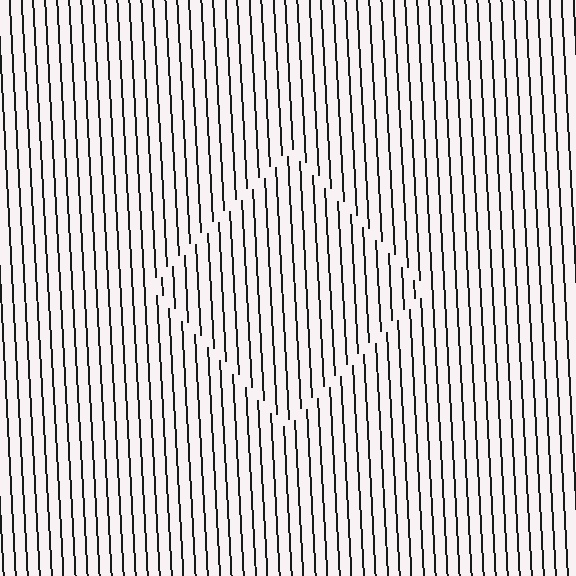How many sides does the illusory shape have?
4 sides — the line-ends trace a square.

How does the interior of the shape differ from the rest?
The interior of the shape contains the same grating, shifted by half a period — the contour is defined by the phase discontinuity where line-ends from the inner and outer gratings abut.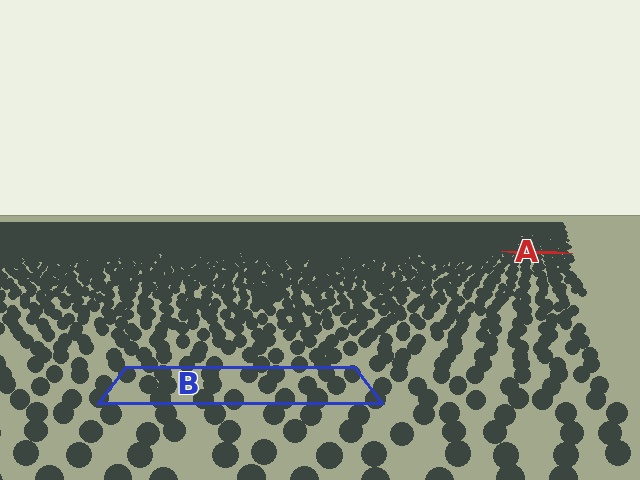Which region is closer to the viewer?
Region B is closer. The texture elements there are larger and more spread out.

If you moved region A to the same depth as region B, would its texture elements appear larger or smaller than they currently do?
They would appear larger. At a closer depth, the same texture elements are projected at a bigger on-screen size.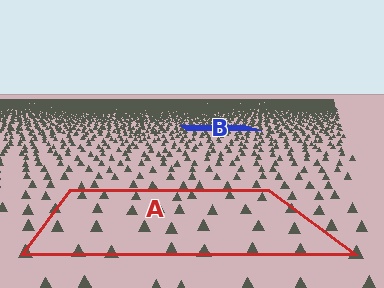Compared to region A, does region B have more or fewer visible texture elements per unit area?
Region B has more texture elements per unit area — they are packed more densely because it is farther away.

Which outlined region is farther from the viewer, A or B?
Region B is farther from the viewer — the texture elements inside it appear smaller and more densely packed.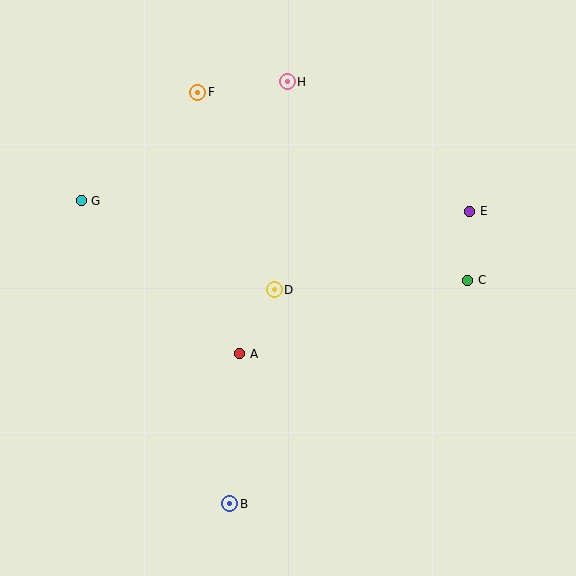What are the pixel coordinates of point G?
Point G is at (81, 201).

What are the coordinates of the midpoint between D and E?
The midpoint between D and E is at (372, 250).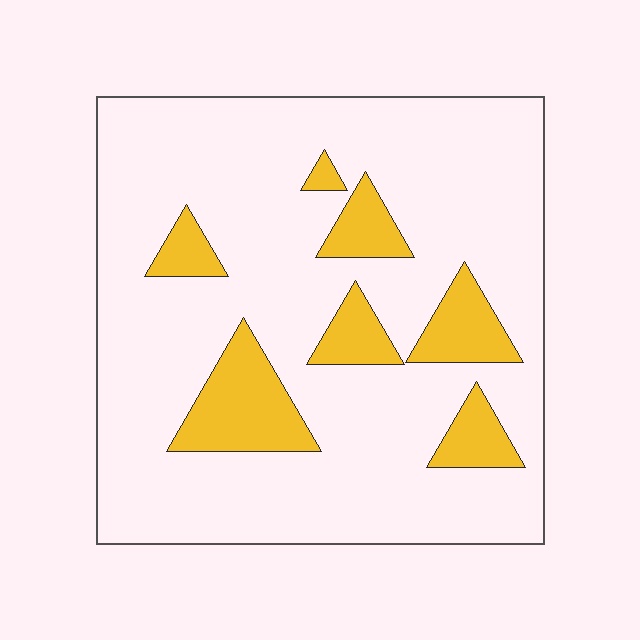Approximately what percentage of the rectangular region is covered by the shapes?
Approximately 15%.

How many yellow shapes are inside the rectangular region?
7.